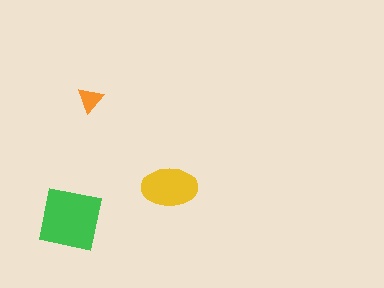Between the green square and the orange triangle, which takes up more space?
The green square.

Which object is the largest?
The green square.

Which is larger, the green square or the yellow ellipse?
The green square.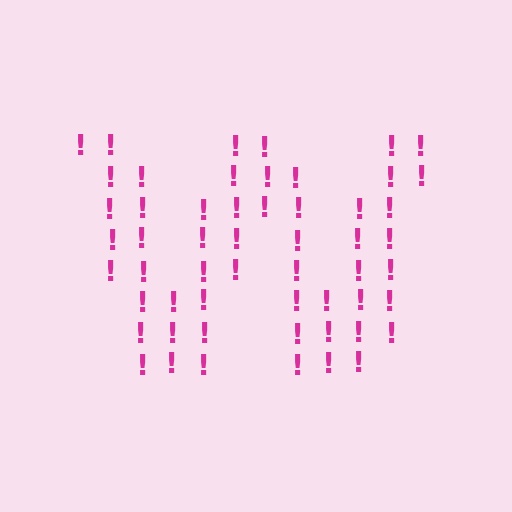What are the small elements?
The small elements are exclamation marks.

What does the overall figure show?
The overall figure shows the letter W.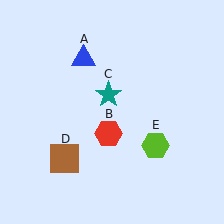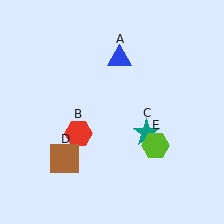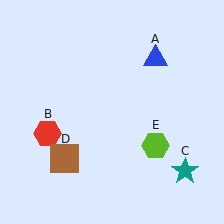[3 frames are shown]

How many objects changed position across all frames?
3 objects changed position: blue triangle (object A), red hexagon (object B), teal star (object C).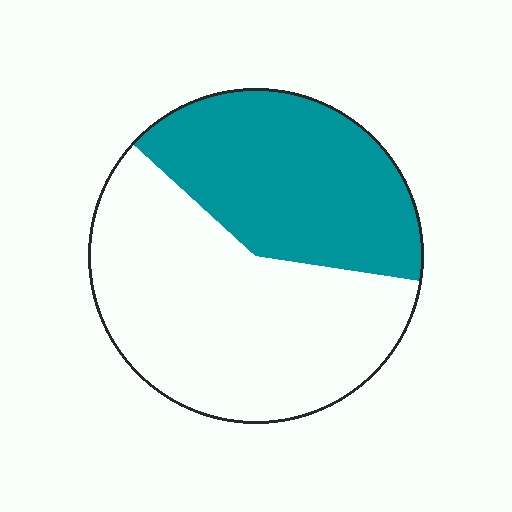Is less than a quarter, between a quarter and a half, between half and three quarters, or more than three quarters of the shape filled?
Between a quarter and a half.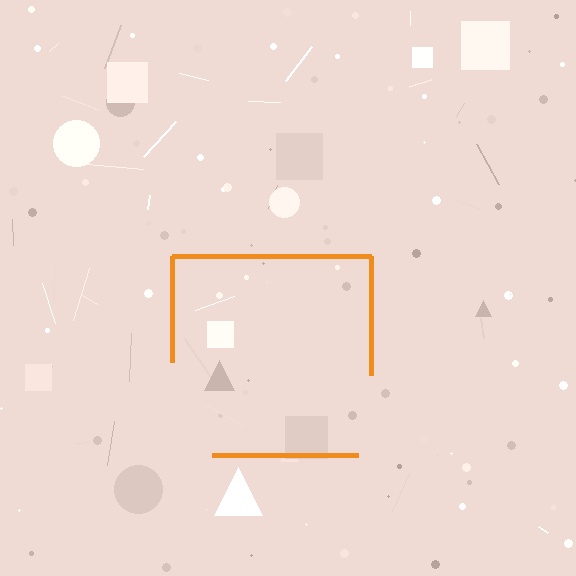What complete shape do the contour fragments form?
The contour fragments form a square.